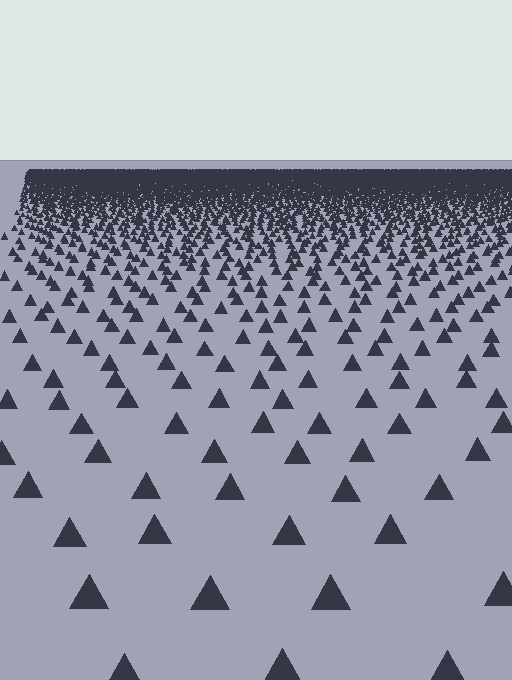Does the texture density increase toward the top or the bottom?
Density increases toward the top.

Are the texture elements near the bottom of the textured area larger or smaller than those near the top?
Larger. Near the bottom, elements are closer to the viewer and appear at a bigger on-screen size.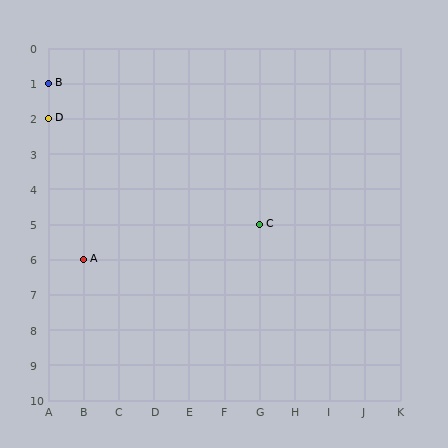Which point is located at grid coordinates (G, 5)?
Point C is at (G, 5).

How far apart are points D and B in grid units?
Points D and B are 1 row apart.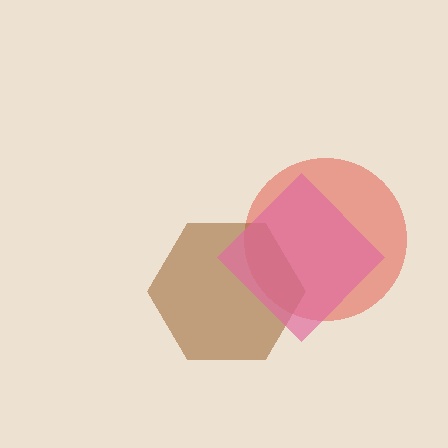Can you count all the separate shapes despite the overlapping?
Yes, there are 3 separate shapes.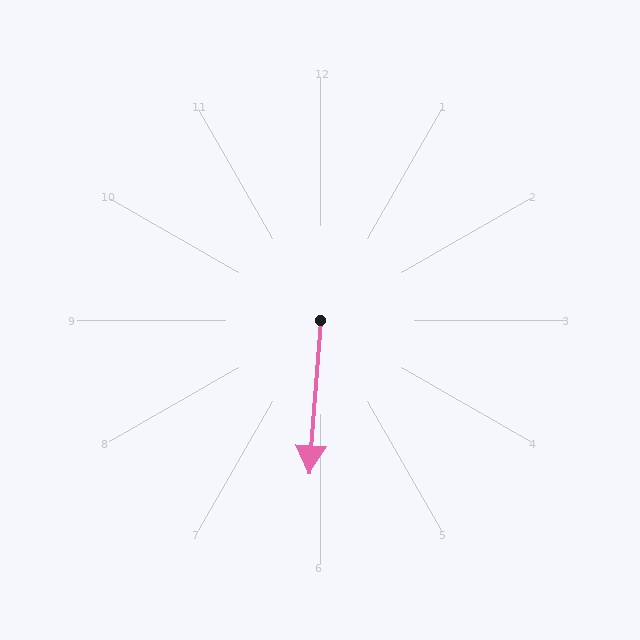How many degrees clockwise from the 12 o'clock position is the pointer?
Approximately 184 degrees.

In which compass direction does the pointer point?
South.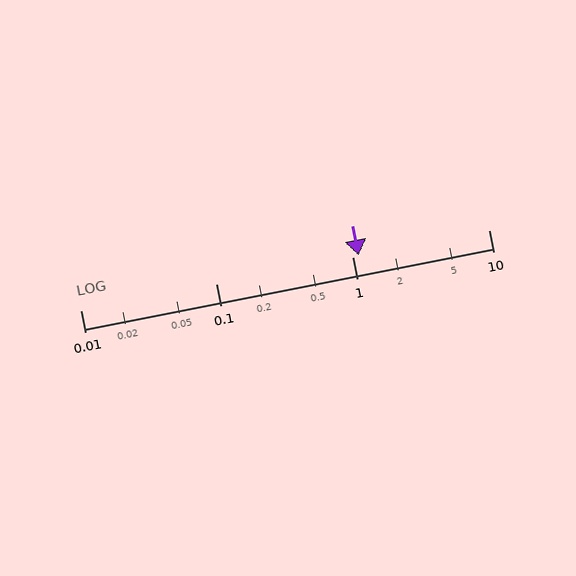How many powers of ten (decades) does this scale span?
The scale spans 3 decades, from 0.01 to 10.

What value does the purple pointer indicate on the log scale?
The pointer indicates approximately 1.1.